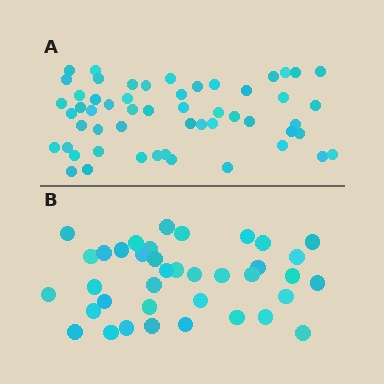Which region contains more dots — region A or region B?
Region A (the top region) has more dots.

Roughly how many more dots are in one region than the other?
Region A has approximately 15 more dots than region B.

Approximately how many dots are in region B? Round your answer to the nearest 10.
About 40 dots. (The exact count is 38, which rounds to 40.)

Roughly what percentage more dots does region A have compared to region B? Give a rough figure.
About 40% more.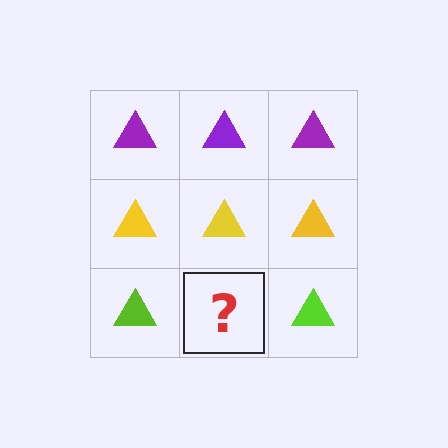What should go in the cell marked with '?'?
The missing cell should contain a lime triangle.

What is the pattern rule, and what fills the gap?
The rule is that each row has a consistent color. The gap should be filled with a lime triangle.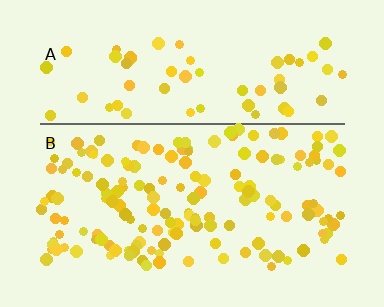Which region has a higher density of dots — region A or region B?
B (the bottom).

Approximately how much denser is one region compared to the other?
Approximately 2.2× — region B over region A.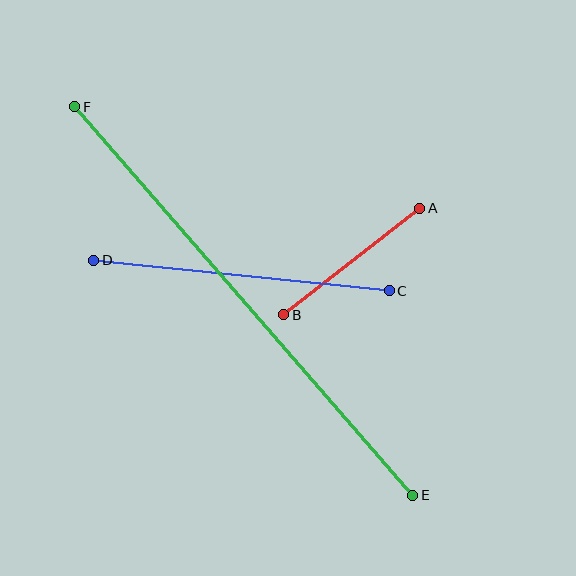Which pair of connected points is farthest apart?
Points E and F are farthest apart.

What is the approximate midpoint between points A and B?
The midpoint is at approximately (352, 261) pixels.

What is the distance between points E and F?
The distance is approximately 515 pixels.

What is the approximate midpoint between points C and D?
The midpoint is at approximately (241, 275) pixels.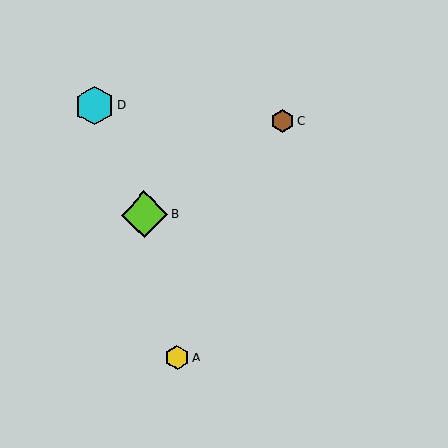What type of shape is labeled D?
Shape D is a cyan hexagon.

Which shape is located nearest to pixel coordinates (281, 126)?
The brown hexagon (labeled C) at (283, 121) is nearest to that location.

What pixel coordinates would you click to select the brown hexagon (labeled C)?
Click at (283, 121) to select the brown hexagon C.